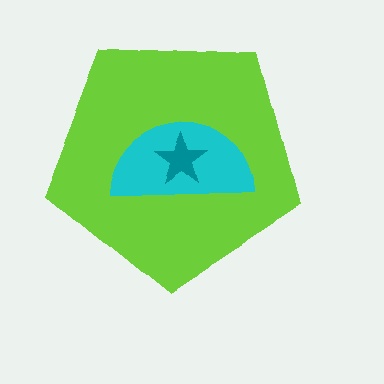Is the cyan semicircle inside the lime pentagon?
Yes.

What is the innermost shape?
The teal star.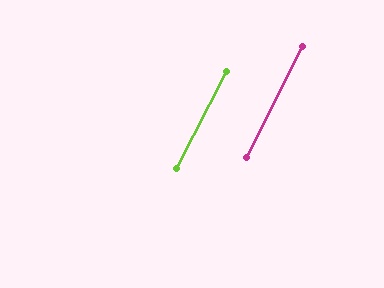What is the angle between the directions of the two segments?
Approximately 0 degrees.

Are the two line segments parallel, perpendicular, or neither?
Parallel — their directions differ by only 0.5°.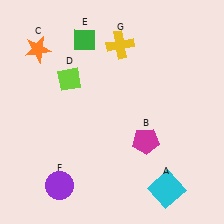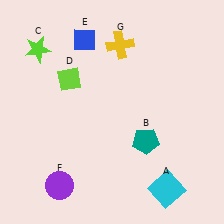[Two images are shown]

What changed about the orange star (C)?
In Image 1, C is orange. In Image 2, it changed to lime.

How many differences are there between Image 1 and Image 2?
There are 3 differences between the two images.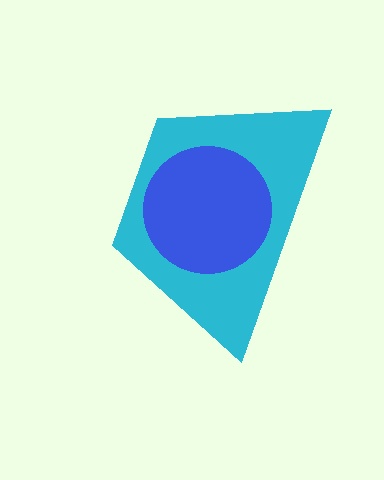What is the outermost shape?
The cyan trapezoid.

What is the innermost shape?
The blue circle.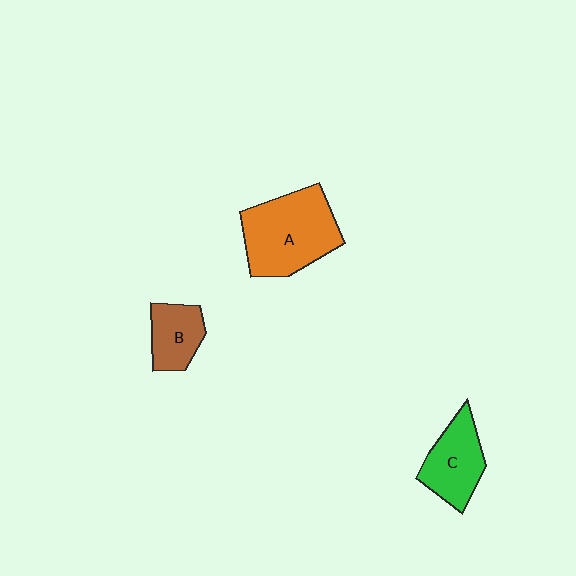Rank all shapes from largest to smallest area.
From largest to smallest: A (orange), C (green), B (brown).